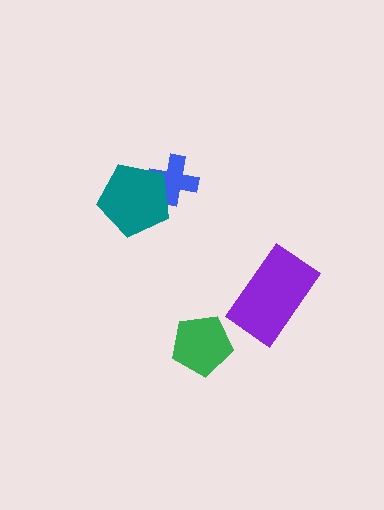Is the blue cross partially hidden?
Yes, it is partially covered by another shape.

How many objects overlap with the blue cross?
1 object overlaps with the blue cross.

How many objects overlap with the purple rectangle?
0 objects overlap with the purple rectangle.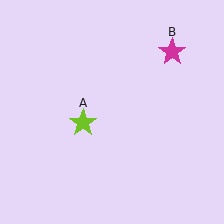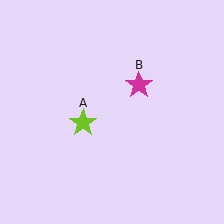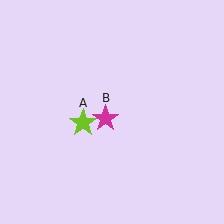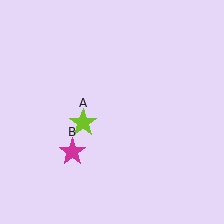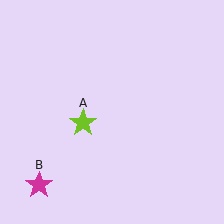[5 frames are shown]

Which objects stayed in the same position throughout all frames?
Lime star (object A) remained stationary.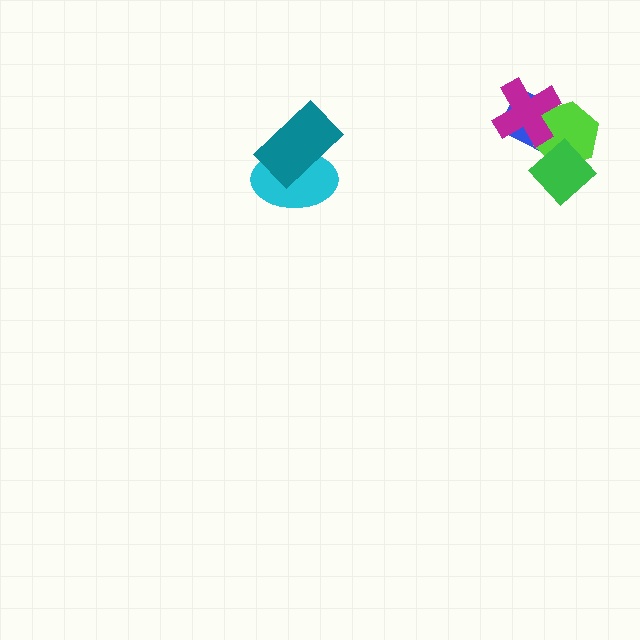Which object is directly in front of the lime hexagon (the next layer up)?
The green diamond is directly in front of the lime hexagon.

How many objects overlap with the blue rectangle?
3 objects overlap with the blue rectangle.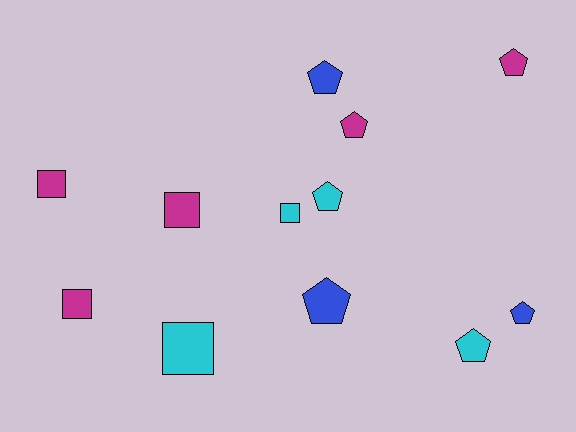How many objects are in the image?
There are 12 objects.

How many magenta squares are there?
There are 3 magenta squares.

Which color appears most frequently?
Magenta, with 5 objects.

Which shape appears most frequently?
Pentagon, with 7 objects.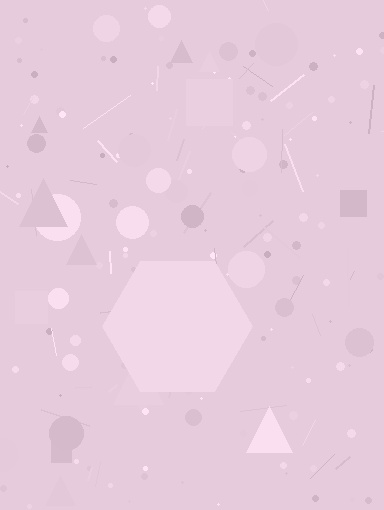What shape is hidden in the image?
A hexagon is hidden in the image.